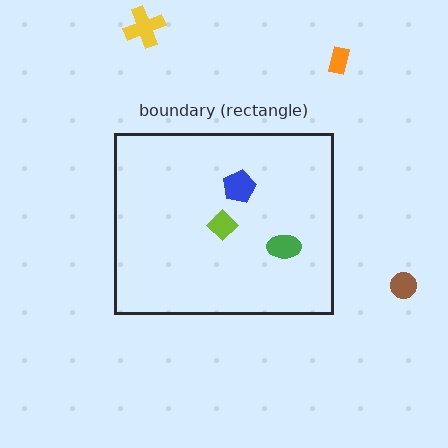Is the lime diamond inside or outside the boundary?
Inside.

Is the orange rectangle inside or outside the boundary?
Outside.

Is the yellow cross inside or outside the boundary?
Outside.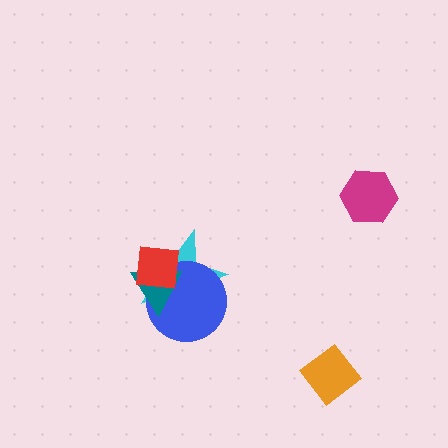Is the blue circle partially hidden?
Yes, it is partially covered by another shape.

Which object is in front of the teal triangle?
The red square is in front of the teal triangle.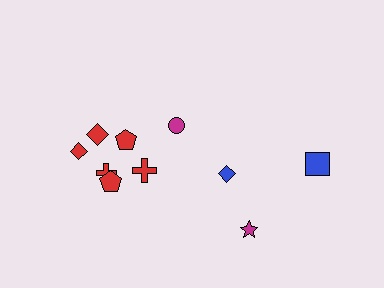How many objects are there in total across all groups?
There are 10 objects.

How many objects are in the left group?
There are 7 objects.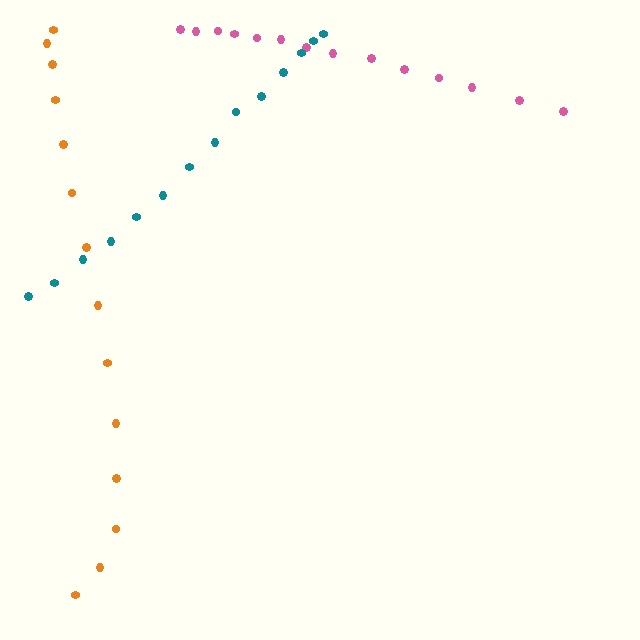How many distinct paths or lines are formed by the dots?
There are 3 distinct paths.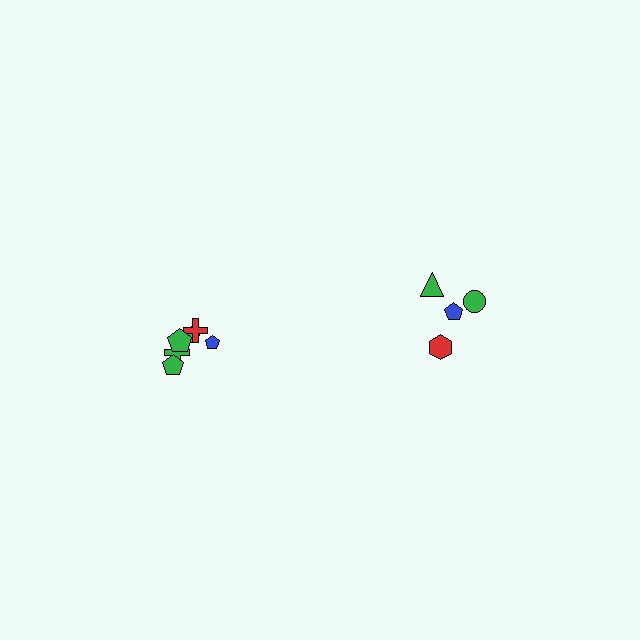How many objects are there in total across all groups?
There are 10 objects.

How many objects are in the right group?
There are 4 objects.